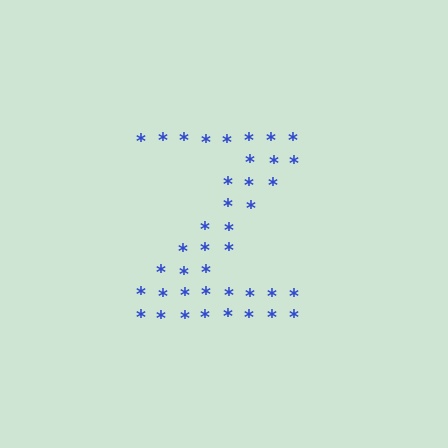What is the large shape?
The large shape is the letter Z.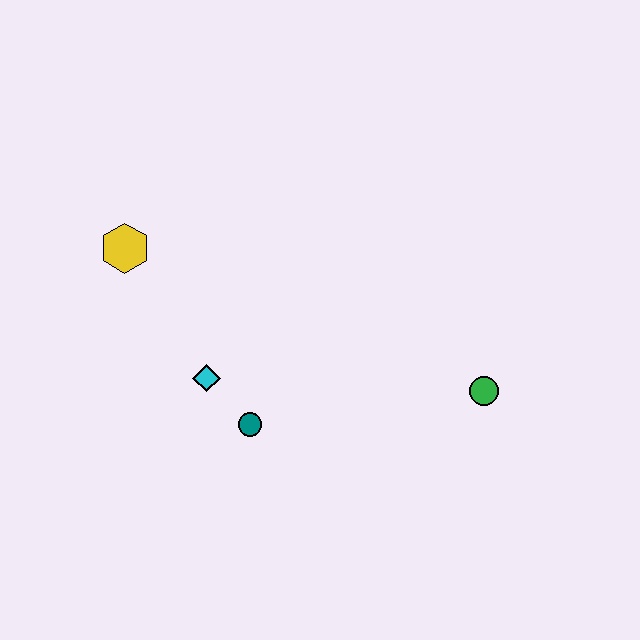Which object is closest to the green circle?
The teal circle is closest to the green circle.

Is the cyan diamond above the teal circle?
Yes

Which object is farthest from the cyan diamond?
The green circle is farthest from the cyan diamond.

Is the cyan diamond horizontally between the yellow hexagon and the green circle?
Yes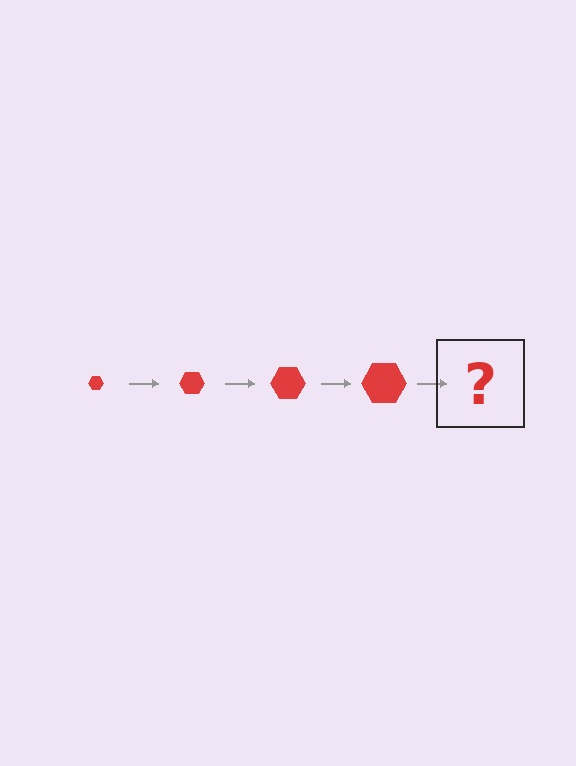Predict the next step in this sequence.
The next step is a red hexagon, larger than the previous one.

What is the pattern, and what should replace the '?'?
The pattern is that the hexagon gets progressively larger each step. The '?' should be a red hexagon, larger than the previous one.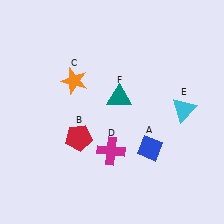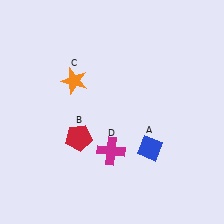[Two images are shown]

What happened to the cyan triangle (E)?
The cyan triangle (E) was removed in Image 2. It was in the top-right area of Image 1.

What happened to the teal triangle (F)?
The teal triangle (F) was removed in Image 2. It was in the top-right area of Image 1.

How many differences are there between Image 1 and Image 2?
There are 2 differences between the two images.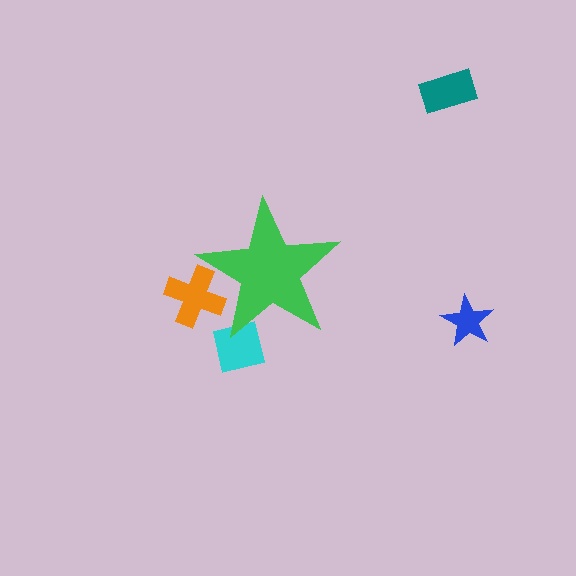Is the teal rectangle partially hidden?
No, the teal rectangle is fully visible.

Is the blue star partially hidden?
No, the blue star is fully visible.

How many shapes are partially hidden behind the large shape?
2 shapes are partially hidden.